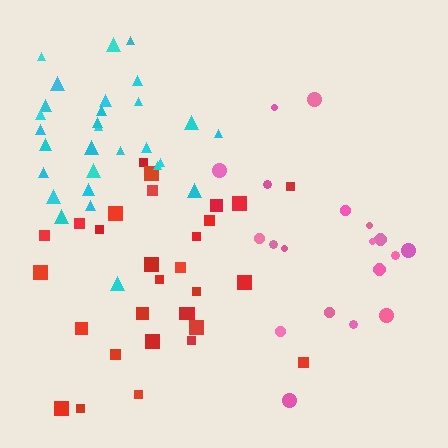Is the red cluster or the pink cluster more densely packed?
Red.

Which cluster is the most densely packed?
Cyan.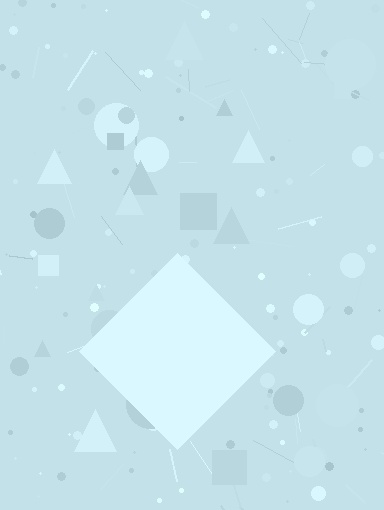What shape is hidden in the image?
A diamond is hidden in the image.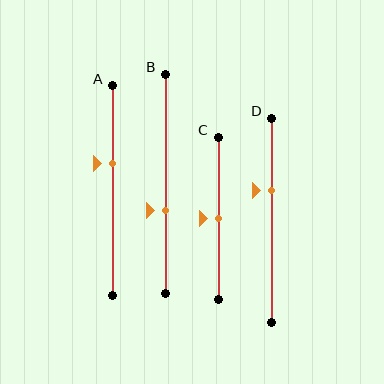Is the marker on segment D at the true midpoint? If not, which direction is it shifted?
No, the marker on segment D is shifted upward by about 14% of the segment length.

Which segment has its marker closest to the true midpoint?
Segment C has its marker closest to the true midpoint.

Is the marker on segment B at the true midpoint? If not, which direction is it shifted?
No, the marker on segment B is shifted downward by about 12% of the segment length.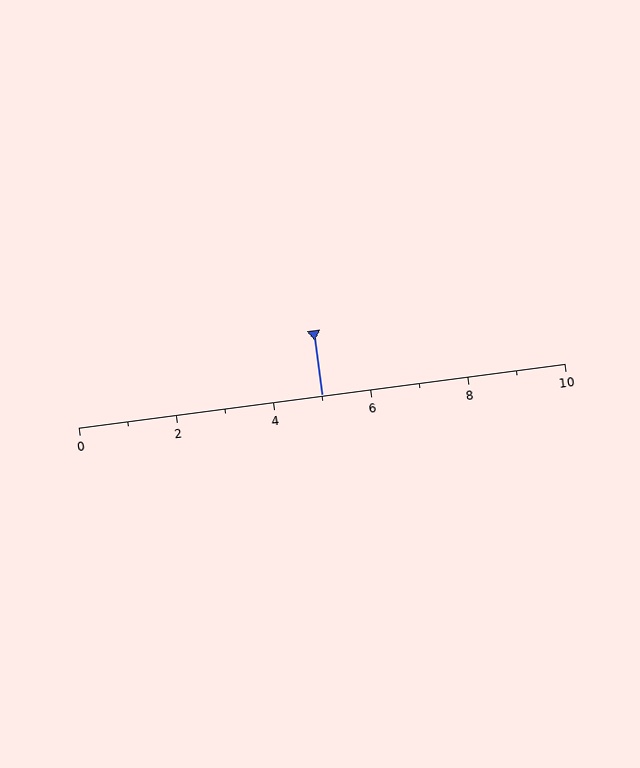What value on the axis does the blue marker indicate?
The marker indicates approximately 5.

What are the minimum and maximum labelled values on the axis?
The axis runs from 0 to 10.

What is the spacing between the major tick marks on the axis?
The major ticks are spaced 2 apart.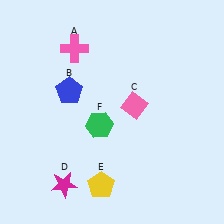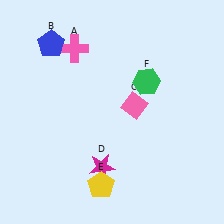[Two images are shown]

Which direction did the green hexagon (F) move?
The green hexagon (F) moved right.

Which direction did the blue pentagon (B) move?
The blue pentagon (B) moved up.